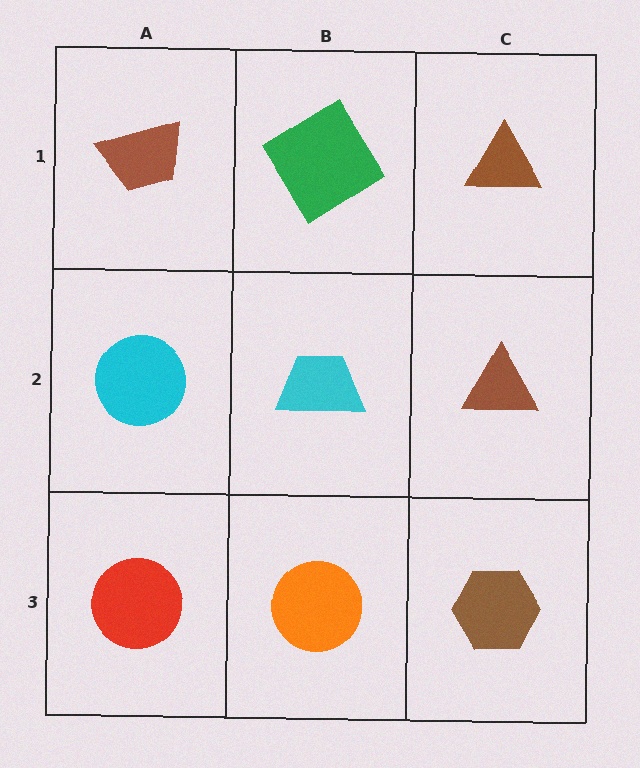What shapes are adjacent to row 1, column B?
A cyan trapezoid (row 2, column B), a brown trapezoid (row 1, column A), a brown triangle (row 1, column C).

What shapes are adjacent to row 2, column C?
A brown triangle (row 1, column C), a brown hexagon (row 3, column C), a cyan trapezoid (row 2, column B).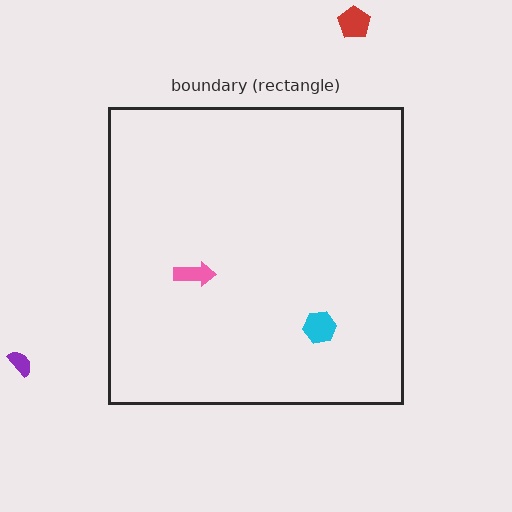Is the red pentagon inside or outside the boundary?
Outside.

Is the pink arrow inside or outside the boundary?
Inside.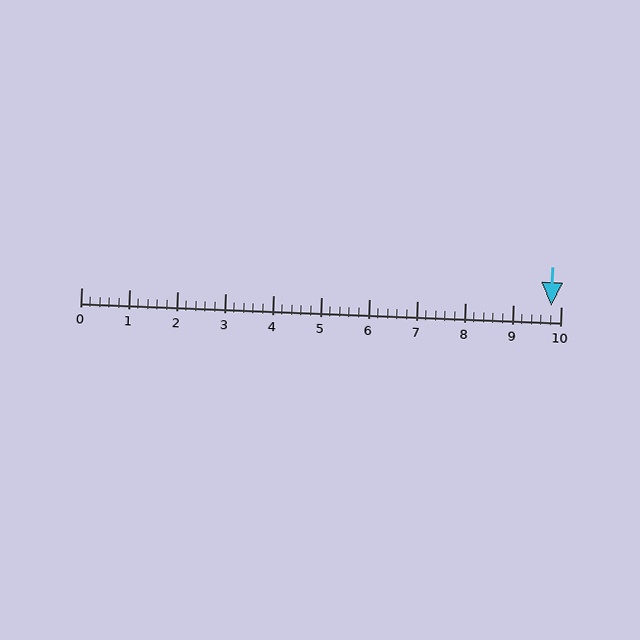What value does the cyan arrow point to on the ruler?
The cyan arrow points to approximately 9.8.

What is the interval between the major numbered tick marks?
The major tick marks are spaced 1 units apart.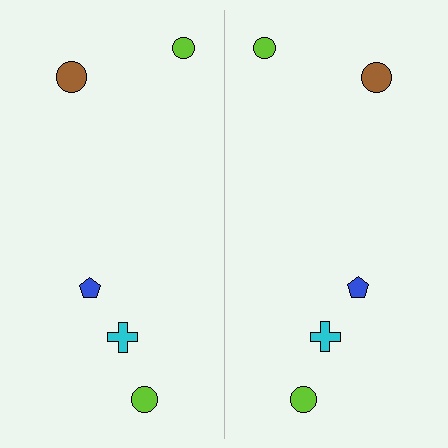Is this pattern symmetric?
Yes, this pattern has bilateral (reflection) symmetry.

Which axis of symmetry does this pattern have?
The pattern has a vertical axis of symmetry running through the center of the image.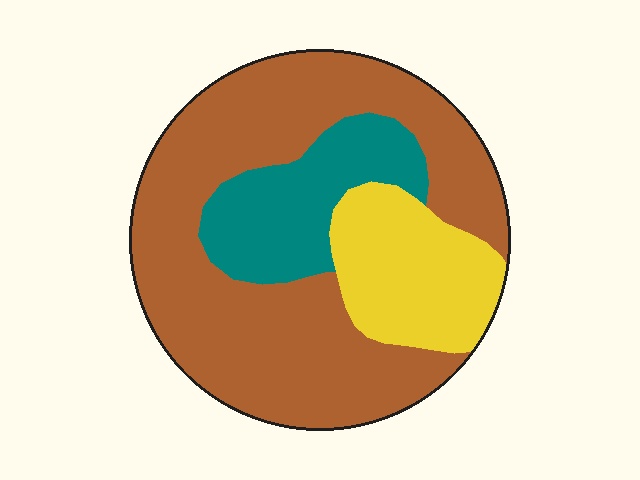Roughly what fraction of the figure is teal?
Teal covers 18% of the figure.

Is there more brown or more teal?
Brown.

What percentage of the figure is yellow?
Yellow covers 19% of the figure.